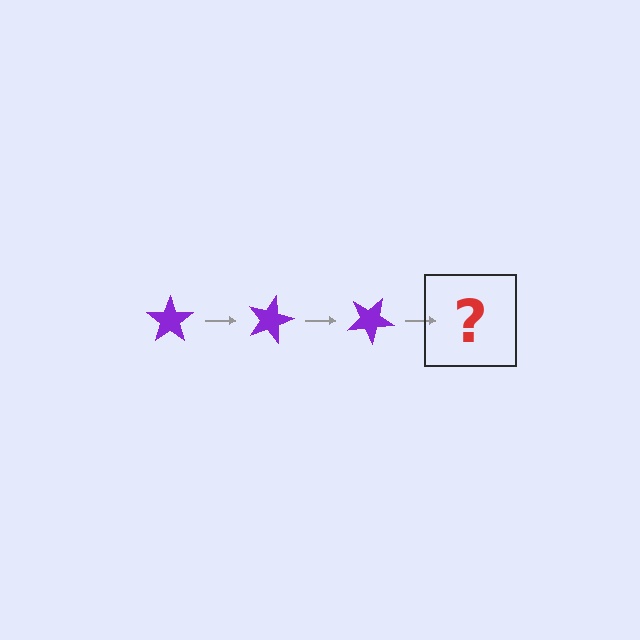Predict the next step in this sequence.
The next step is a purple star rotated 45 degrees.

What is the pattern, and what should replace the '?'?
The pattern is that the star rotates 15 degrees each step. The '?' should be a purple star rotated 45 degrees.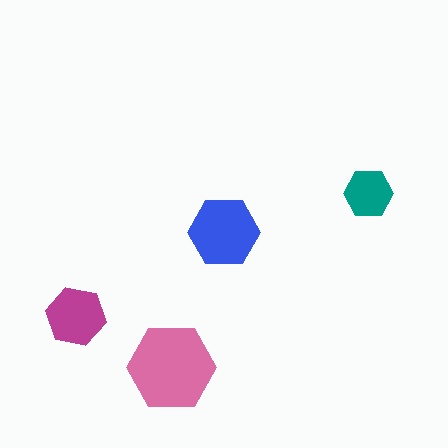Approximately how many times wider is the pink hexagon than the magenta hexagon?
About 1.5 times wider.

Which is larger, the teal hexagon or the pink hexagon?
The pink one.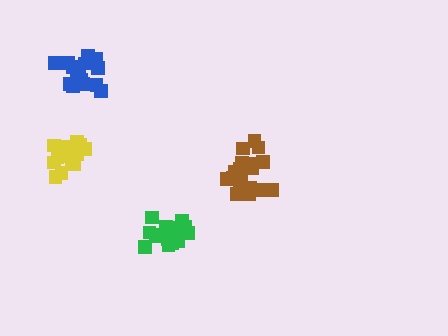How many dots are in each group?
Group 1: 18 dots, Group 2: 17 dots, Group 3: 19 dots, Group 4: 17 dots (71 total).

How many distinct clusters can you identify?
There are 4 distinct clusters.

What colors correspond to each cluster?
The clusters are colored: brown, yellow, green, blue.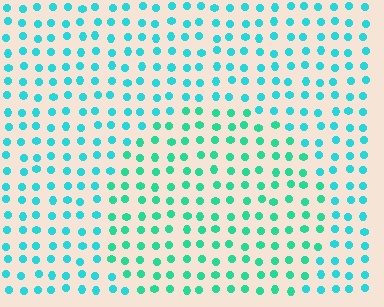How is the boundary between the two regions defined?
The boundary is defined purely by a slight shift in hue (about 24 degrees). Spacing, size, and orientation are identical on both sides.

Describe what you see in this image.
The image is filled with small cyan elements in a uniform arrangement. A circle-shaped region is visible where the elements are tinted to a slightly different hue, forming a subtle color boundary.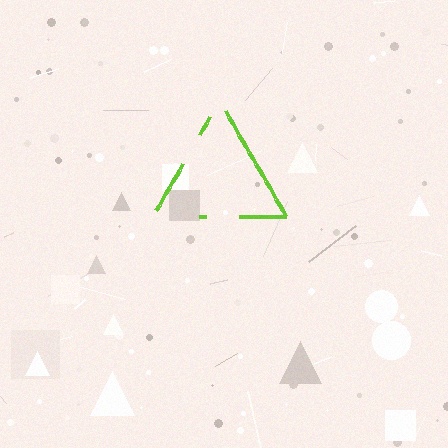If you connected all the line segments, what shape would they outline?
They would outline a triangle.